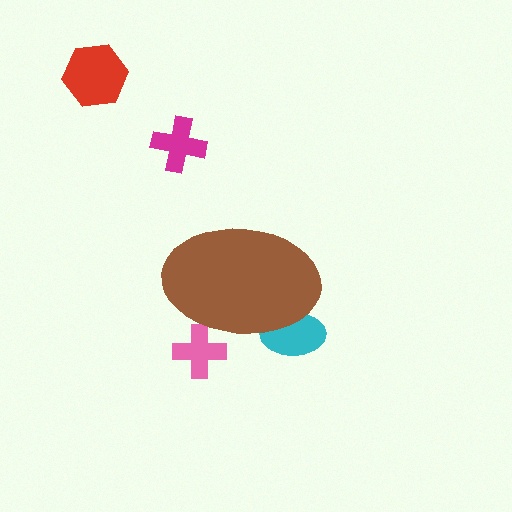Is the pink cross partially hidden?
Yes, the pink cross is partially hidden behind the brown ellipse.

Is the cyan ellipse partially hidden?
Yes, the cyan ellipse is partially hidden behind the brown ellipse.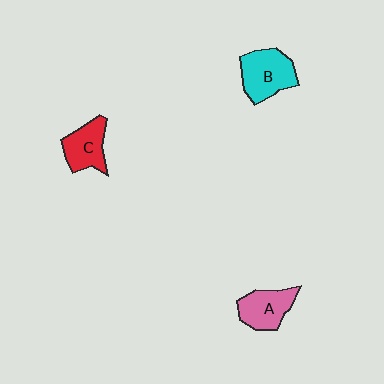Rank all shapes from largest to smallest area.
From largest to smallest: B (cyan), A (pink), C (red).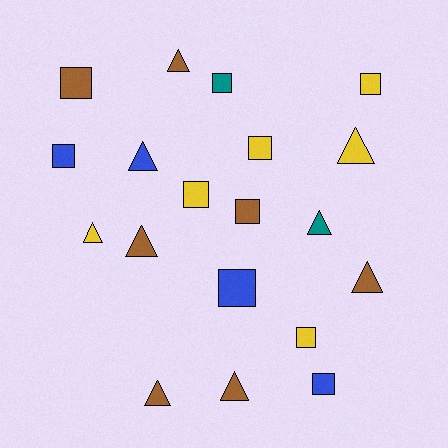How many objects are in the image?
There are 19 objects.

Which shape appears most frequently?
Square, with 10 objects.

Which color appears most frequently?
Brown, with 7 objects.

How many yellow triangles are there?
There are 2 yellow triangles.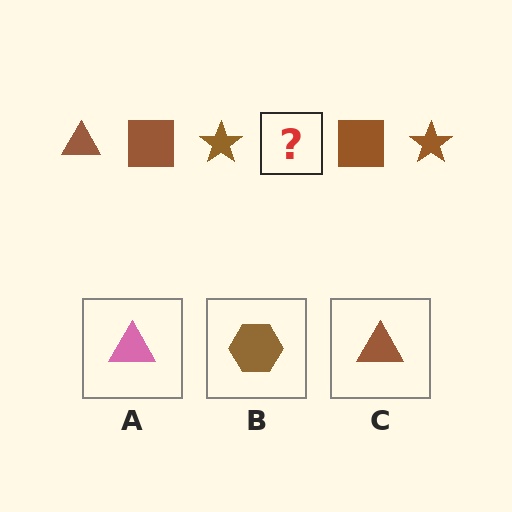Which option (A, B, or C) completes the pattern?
C.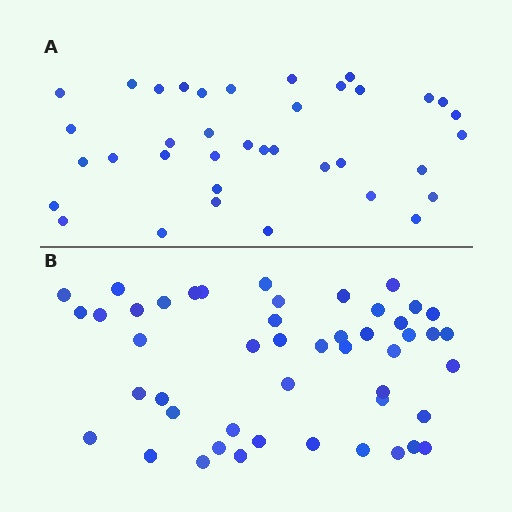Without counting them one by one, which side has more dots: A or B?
Region B (the bottom region) has more dots.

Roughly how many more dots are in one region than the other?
Region B has roughly 12 or so more dots than region A.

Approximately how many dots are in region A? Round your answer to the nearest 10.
About 40 dots. (The exact count is 37, which rounds to 40.)